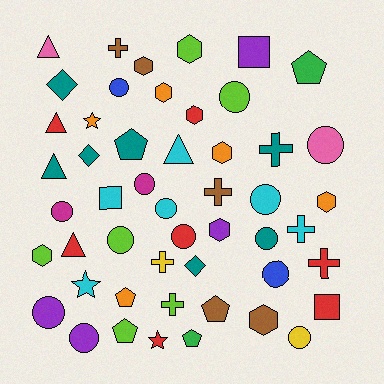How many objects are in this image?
There are 50 objects.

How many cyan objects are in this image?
There are 6 cyan objects.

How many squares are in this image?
There are 3 squares.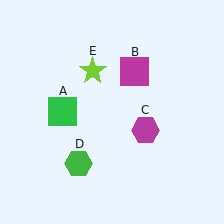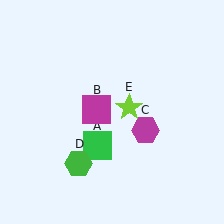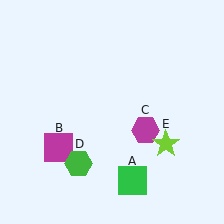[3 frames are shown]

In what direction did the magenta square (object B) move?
The magenta square (object B) moved down and to the left.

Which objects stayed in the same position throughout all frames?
Magenta hexagon (object C) and green hexagon (object D) remained stationary.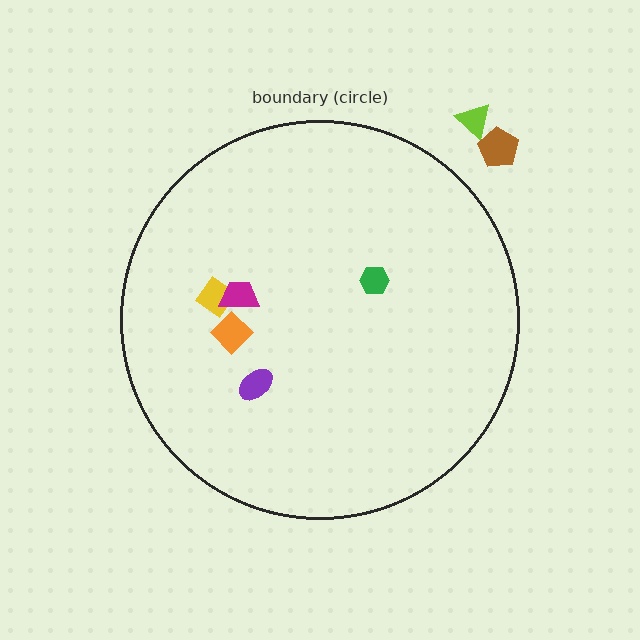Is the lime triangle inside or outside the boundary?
Outside.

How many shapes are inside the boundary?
5 inside, 2 outside.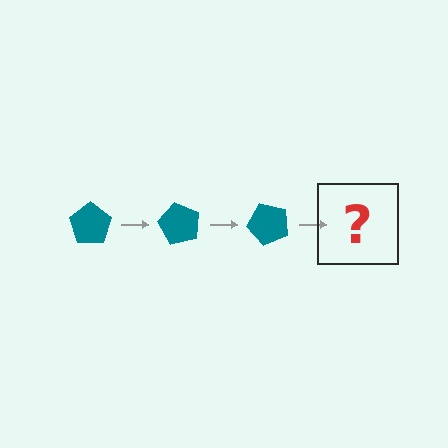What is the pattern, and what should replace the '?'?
The pattern is that the pentagon rotates 60 degrees each step. The '?' should be a teal pentagon rotated 180 degrees.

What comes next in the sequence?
The next element should be a teal pentagon rotated 180 degrees.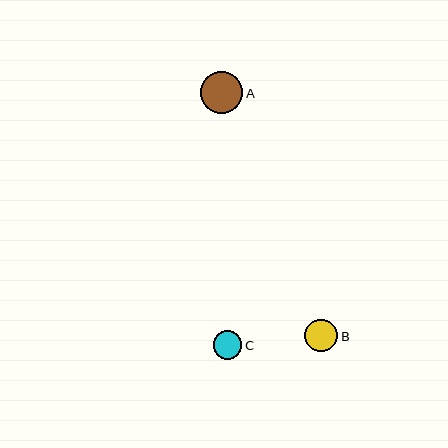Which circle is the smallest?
Circle C is the smallest with a size of approximately 28 pixels.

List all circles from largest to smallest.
From largest to smallest: A, B, C.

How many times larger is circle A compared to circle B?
Circle A is approximately 1.3 times the size of circle B.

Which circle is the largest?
Circle A is the largest with a size of approximately 42 pixels.